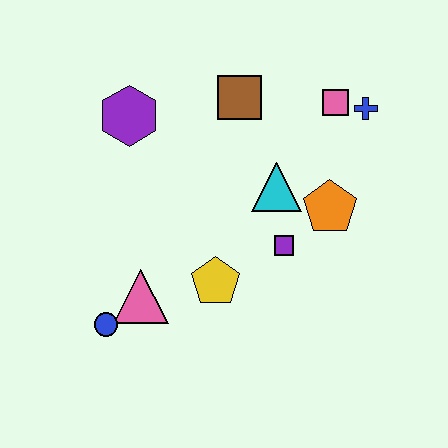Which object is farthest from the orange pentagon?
The blue circle is farthest from the orange pentagon.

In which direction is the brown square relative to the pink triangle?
The brown square is above the pink triangle.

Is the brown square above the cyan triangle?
Yes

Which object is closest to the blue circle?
The pink triangle is closest to the blue circle.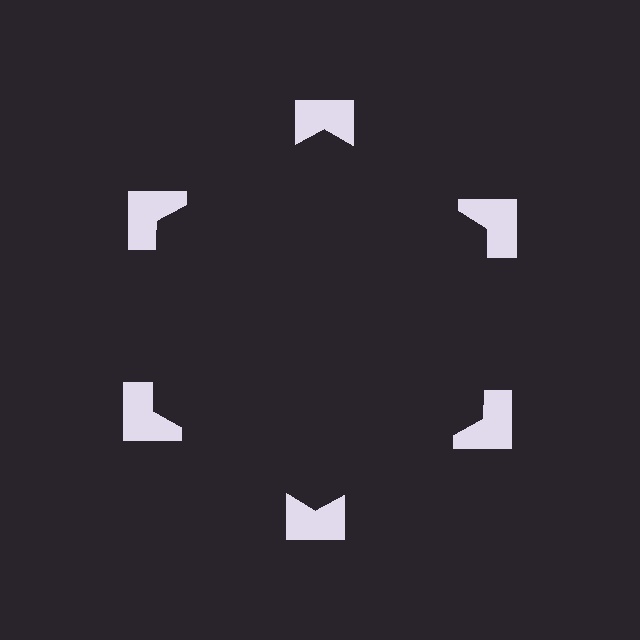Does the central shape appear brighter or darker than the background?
It typically appears slightly darker than the background, even though no actual brightness change is drawn.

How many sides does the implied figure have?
6 sides.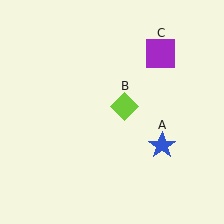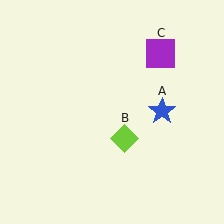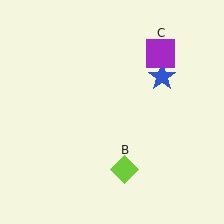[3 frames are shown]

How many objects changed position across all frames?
2 objects changed position: blue star (object A), lime diamond (object B).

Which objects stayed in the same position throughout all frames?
Purple square (object C) remained stationary.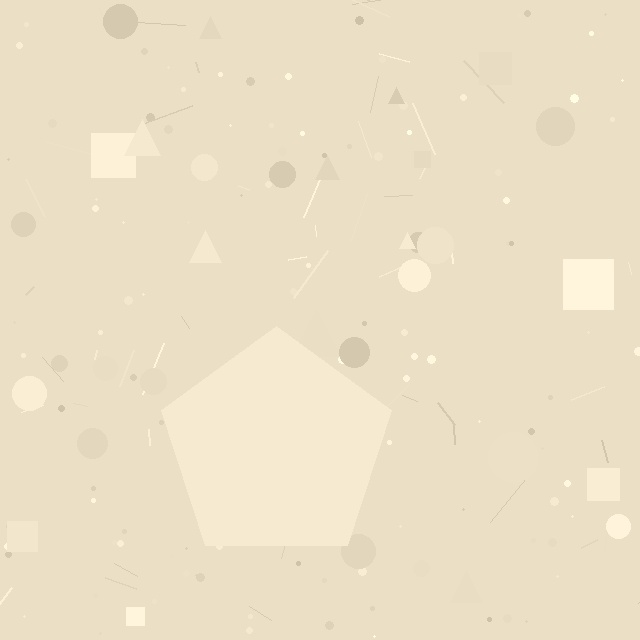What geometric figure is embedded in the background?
A pentagon is embedded in the background.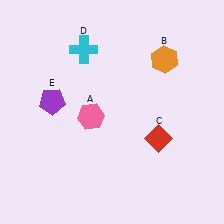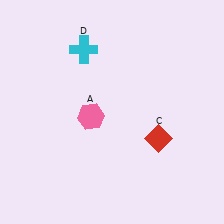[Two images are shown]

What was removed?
The purple pentagon (E), the orange hexagon (B) were removed in Image 2.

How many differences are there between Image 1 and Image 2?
There are 2 differences between the two images.